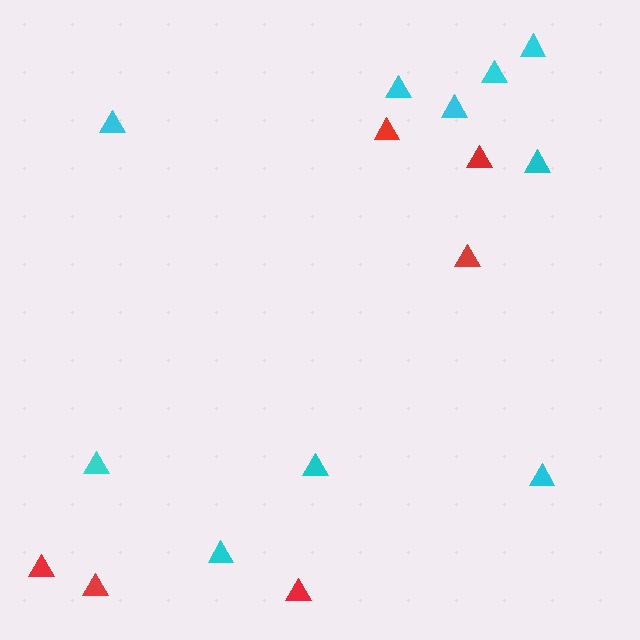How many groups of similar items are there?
There are 2 groups: one group of red triangles (6) and one group of cyan triangles (10).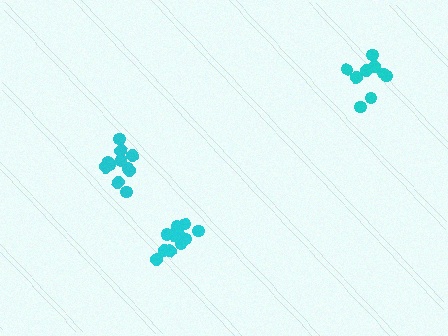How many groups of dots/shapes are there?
There are 3 groups.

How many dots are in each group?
Group 1: 9 dots, Group 2: 11 dots, Group 3: 11 dots (31 total).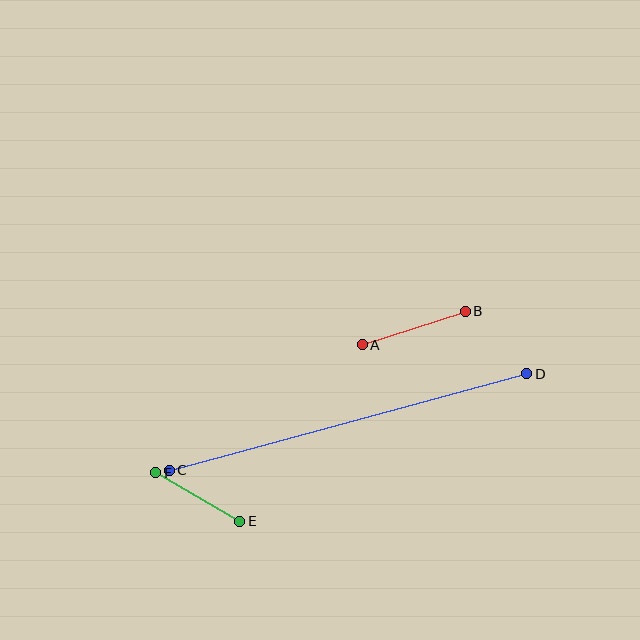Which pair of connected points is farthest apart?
Points C and D are farthest apart.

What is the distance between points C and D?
The distance is approximately 370 pixels.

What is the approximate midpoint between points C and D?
The midpoint is at approximately (348, 422) pixels.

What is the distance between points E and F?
The distance is approximately 97 pixels.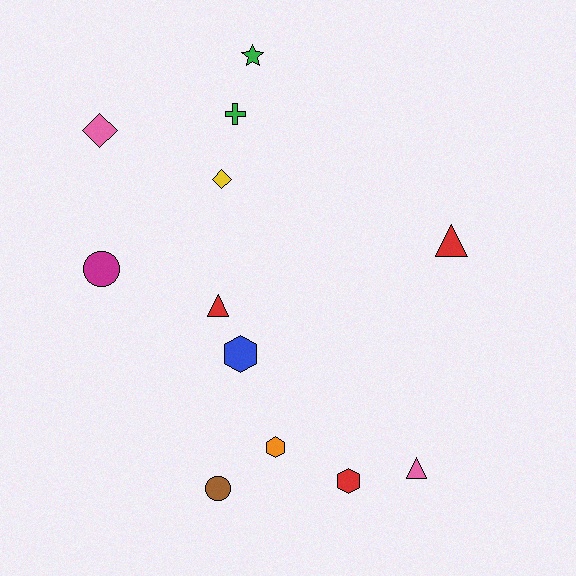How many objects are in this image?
There are 12 objects.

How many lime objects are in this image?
There are no lime objects.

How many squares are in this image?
There are no squares.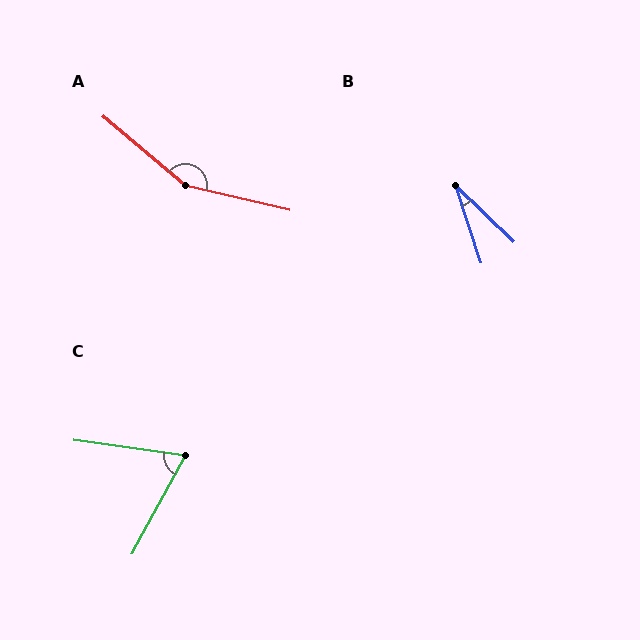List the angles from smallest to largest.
B (27°), C (70°), A (153°).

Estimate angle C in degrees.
Approximately 70 degrees.